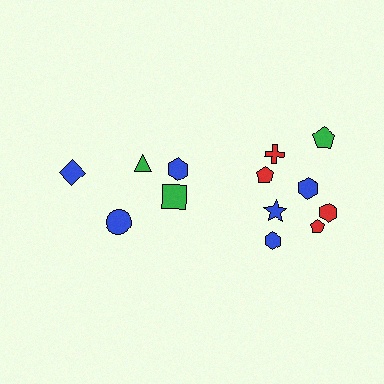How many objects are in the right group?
There are 8 objects.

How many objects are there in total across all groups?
There are 13 objects.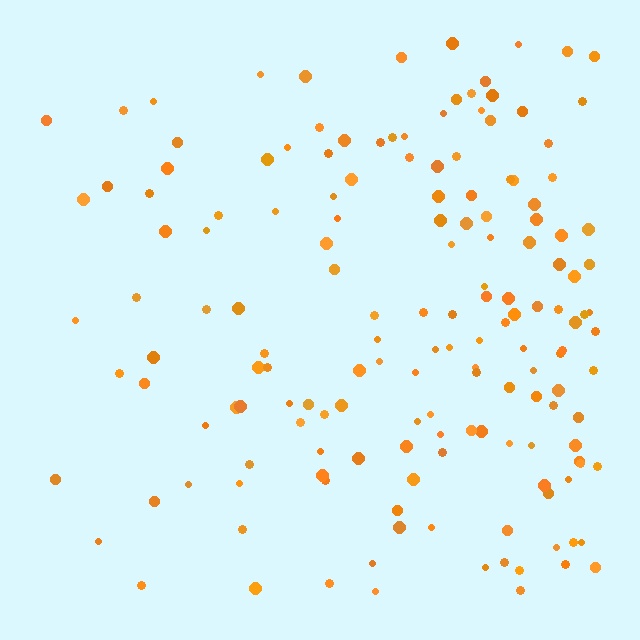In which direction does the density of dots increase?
From left to right, with the right side densest.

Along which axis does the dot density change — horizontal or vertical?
Horizontal.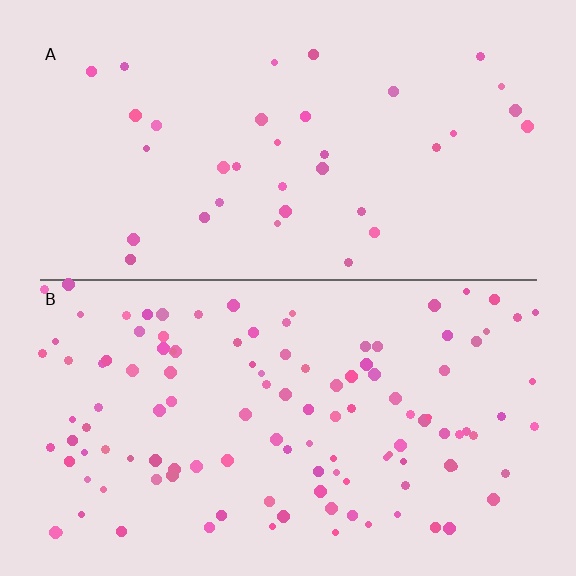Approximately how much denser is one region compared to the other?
Approximately 3.4× — region B over region A.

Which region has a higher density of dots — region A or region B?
B (the bottom).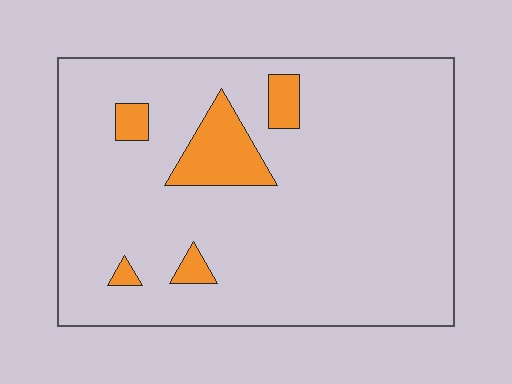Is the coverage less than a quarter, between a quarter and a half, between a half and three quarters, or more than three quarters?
Less than a quarter.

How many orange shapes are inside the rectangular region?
5.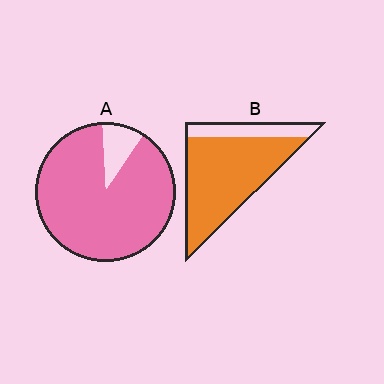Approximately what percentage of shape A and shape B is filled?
A is approximately 90% and B is approximately 80%.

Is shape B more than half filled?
Yes.